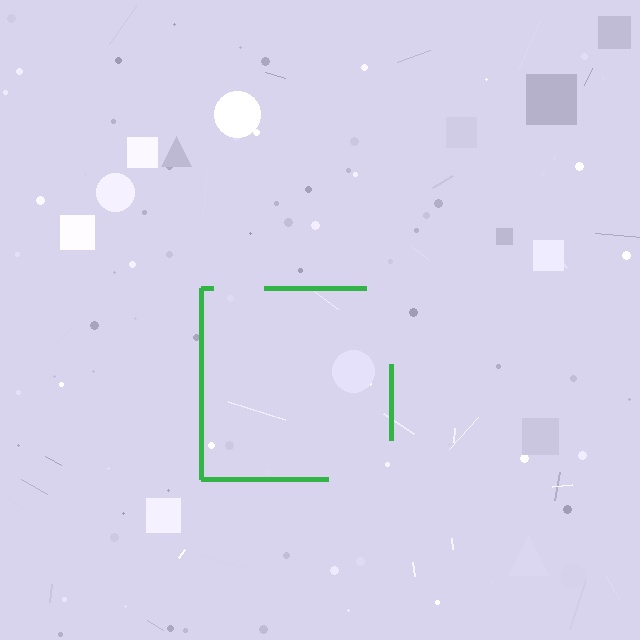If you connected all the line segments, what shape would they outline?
They would outline a square.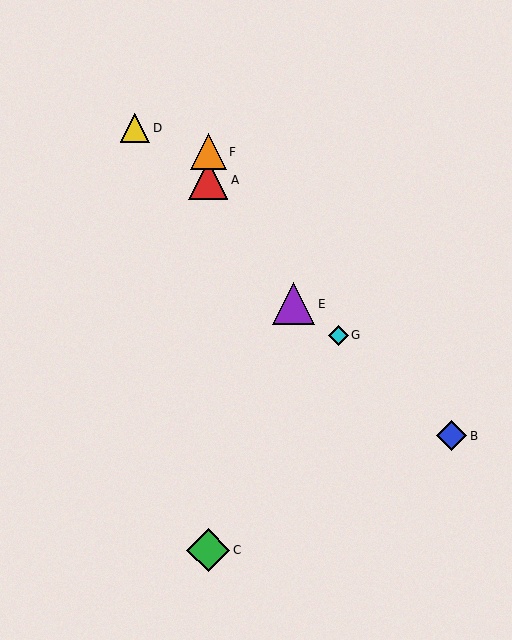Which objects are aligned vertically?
Objects A, C, F are aligned vertically.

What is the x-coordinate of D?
Object D is at x≈135.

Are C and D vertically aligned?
No, C is at x≈208 and D is at x≈135.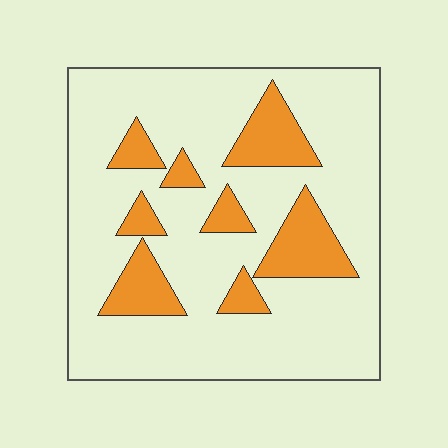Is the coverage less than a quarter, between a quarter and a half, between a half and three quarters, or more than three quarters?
Less than a quarter.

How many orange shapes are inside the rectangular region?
8.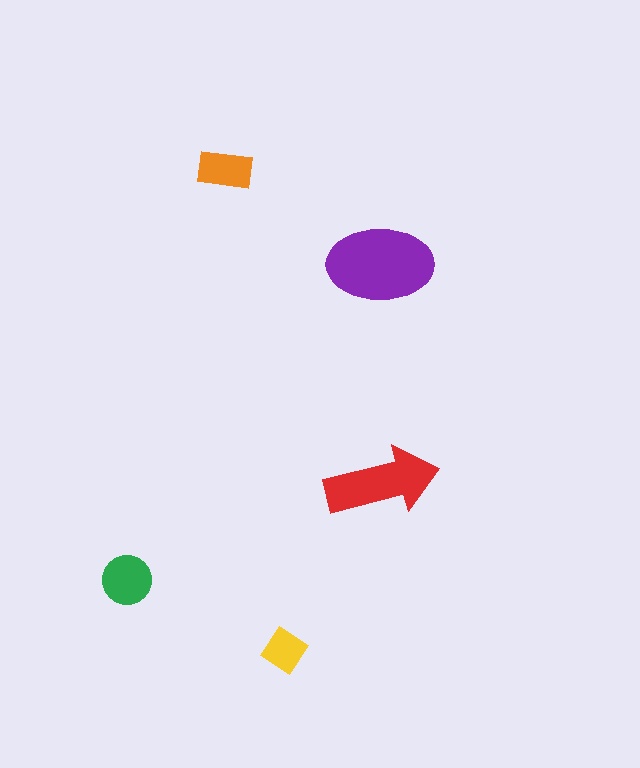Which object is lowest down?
The yellow diamond is bottommost.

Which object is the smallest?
The yellow diamond.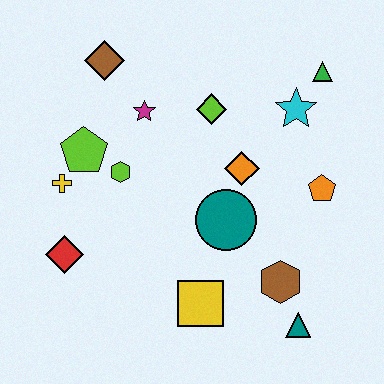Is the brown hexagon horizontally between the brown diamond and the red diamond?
No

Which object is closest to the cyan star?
The green triangle is closest to the cyan star.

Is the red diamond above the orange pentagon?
No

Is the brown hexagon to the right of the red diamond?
Yes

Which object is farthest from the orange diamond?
The red diamond is farthest from the orange diamond.